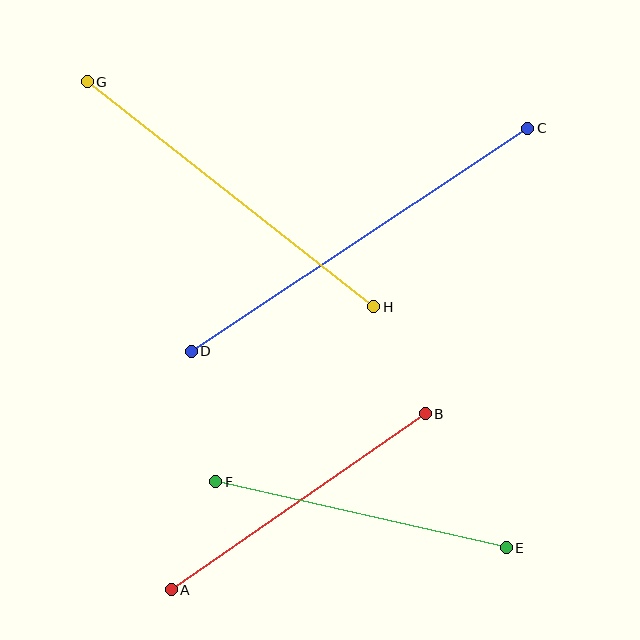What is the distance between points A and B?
The distance is approximately 309 pixels.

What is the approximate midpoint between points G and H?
The midpoint is at approximately (230, 194) pixels.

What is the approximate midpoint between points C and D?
The midpoint is at approximately (359, 240) pixels.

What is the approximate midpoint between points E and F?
The midpoint is at approximately (361, 515) pixels.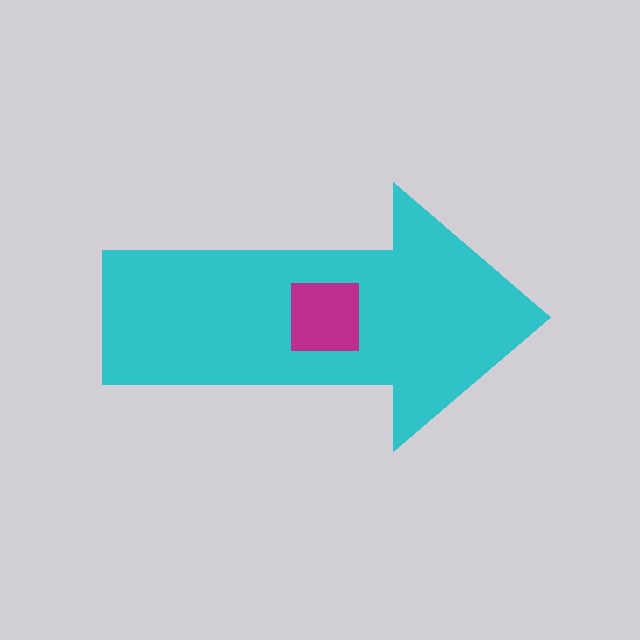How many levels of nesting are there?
2.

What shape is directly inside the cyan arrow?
The magenta square.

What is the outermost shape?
The cyan arrow.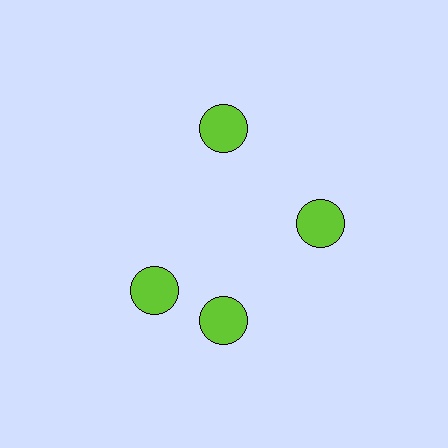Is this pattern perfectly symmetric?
No. The 4 lime circles are arranged in a ring, but one element near the 9 o'clock position is rotated out of alignment along the ring, breaking the 4-fold rotational symmetry.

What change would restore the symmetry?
The symmetry would be restored by rotating it back into even spacing with its neighbors so that all 4 circles sit at equal angles and equal distance from the center.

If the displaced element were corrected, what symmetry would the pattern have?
It would have 4-fold rotational symmetry — the pattern would map onto itself every 90 degrees.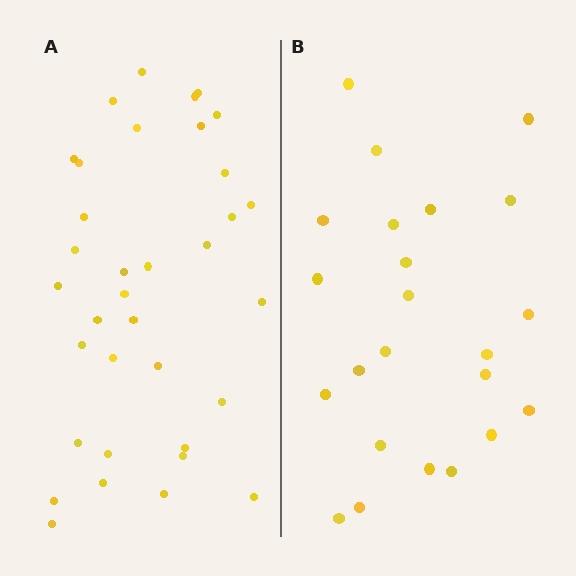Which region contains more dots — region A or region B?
Region A (the left region) has more dots.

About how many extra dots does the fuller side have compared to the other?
Region A has roughly 12 or so more dots than region B.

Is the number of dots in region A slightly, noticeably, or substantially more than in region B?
Region A has substantially more. The ratio is roughly 1.5 to 1.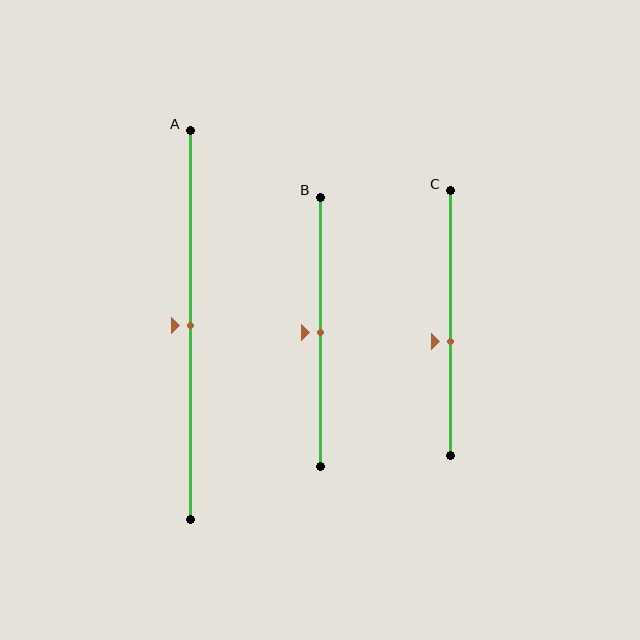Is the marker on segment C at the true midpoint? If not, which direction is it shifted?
No, the marker on segment C is shifted downward by about 7% of the segment length.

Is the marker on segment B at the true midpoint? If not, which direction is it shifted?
Yes, the marker on segment B is at the true midpoint.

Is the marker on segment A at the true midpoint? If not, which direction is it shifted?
Yes, the marker on segment A is at the true midpoint.